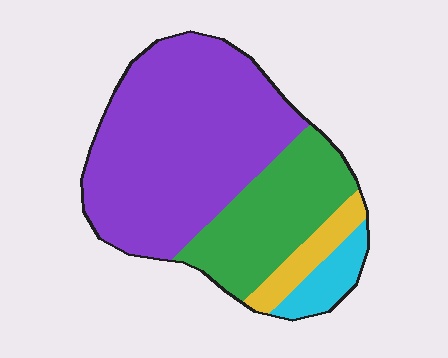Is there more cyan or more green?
Green.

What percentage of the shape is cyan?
Cyan covers about 5% of the shape.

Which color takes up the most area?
Purple, at roughly 60%.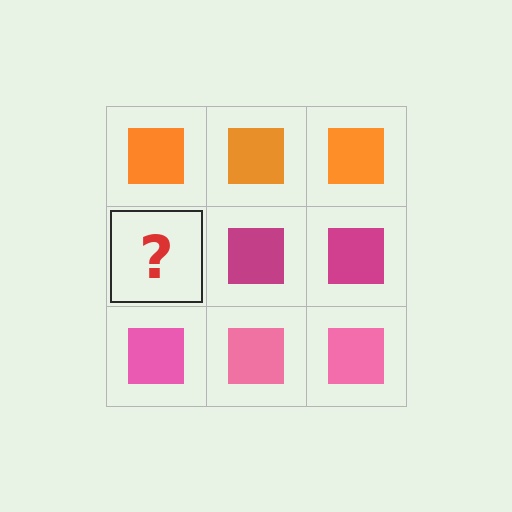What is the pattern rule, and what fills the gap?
The rule is that each row has a consistent color. The gap should be filled with a magenta square.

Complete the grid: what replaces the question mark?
The question mark should be replaced with a magenta square.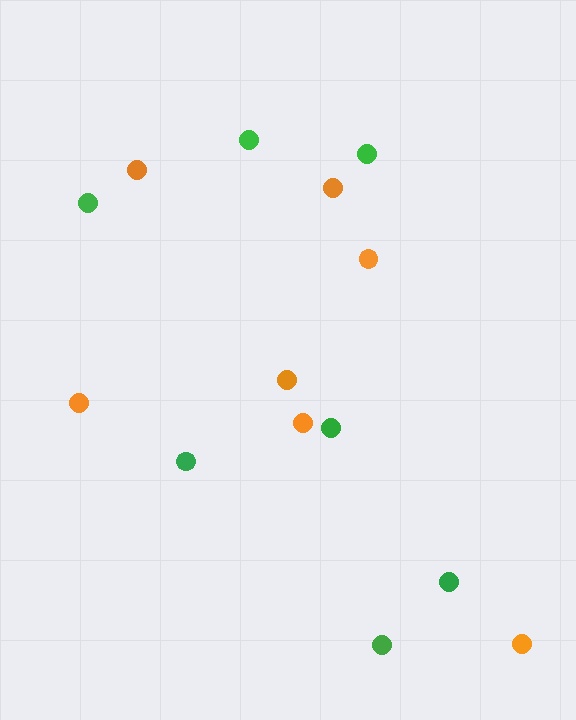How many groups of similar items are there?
There are 2 groups: one group of orange circles (7) and one group of green circles (7).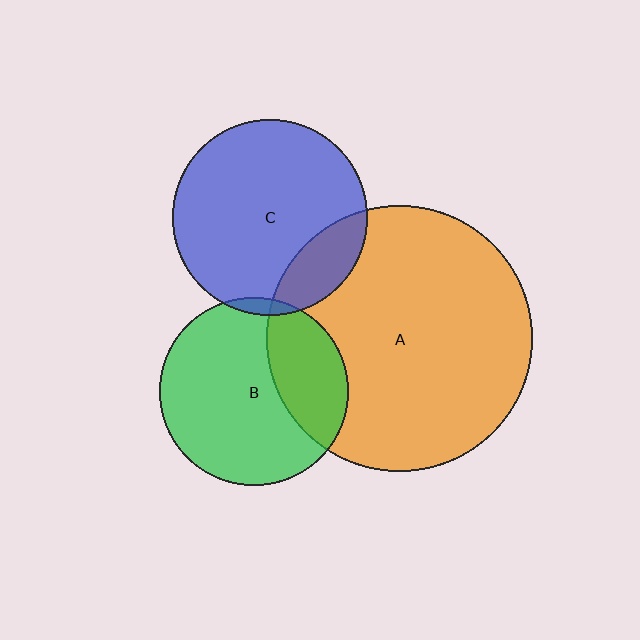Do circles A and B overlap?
Yes.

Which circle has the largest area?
Circle A (orange).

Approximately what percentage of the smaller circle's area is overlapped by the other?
Approximately 30%.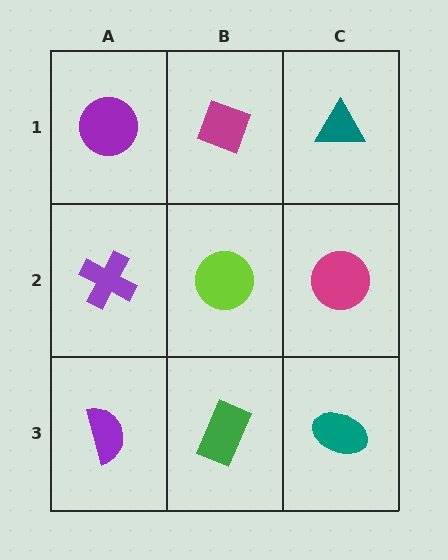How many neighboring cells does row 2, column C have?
3.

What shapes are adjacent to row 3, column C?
A magenta circle (row 2, column C), a green rectangle (row 3, column B).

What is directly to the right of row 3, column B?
A teal ellipse.